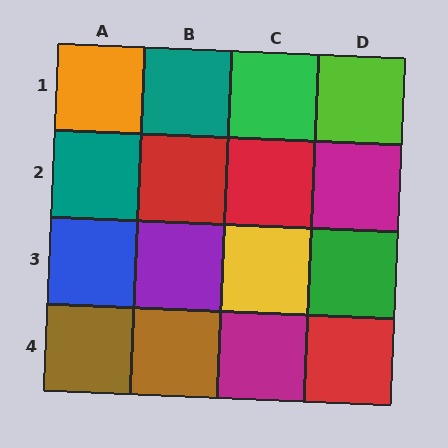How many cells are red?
3 cells are red.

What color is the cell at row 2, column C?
Red.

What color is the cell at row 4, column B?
Brown.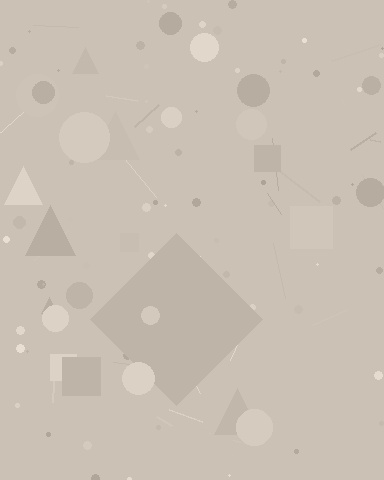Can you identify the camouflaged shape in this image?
The camouflaged shape is a diamond.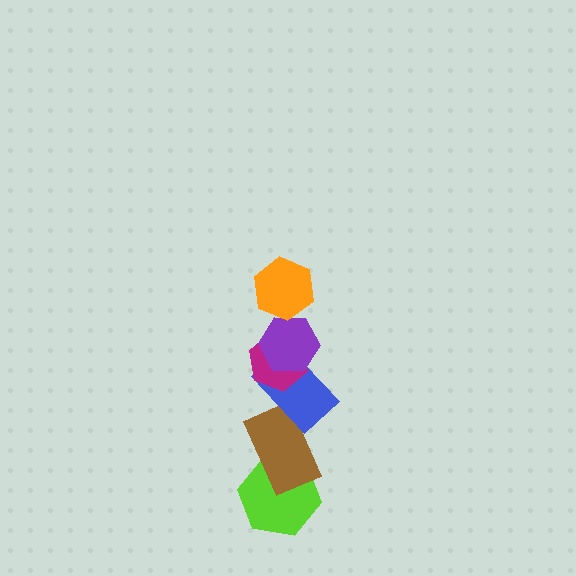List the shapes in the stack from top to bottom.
From top to bottom: the orange hexagon, the purple hexagon, the magenta hexagon, the blue rectangle, the brown rectangle, the lime hexagon.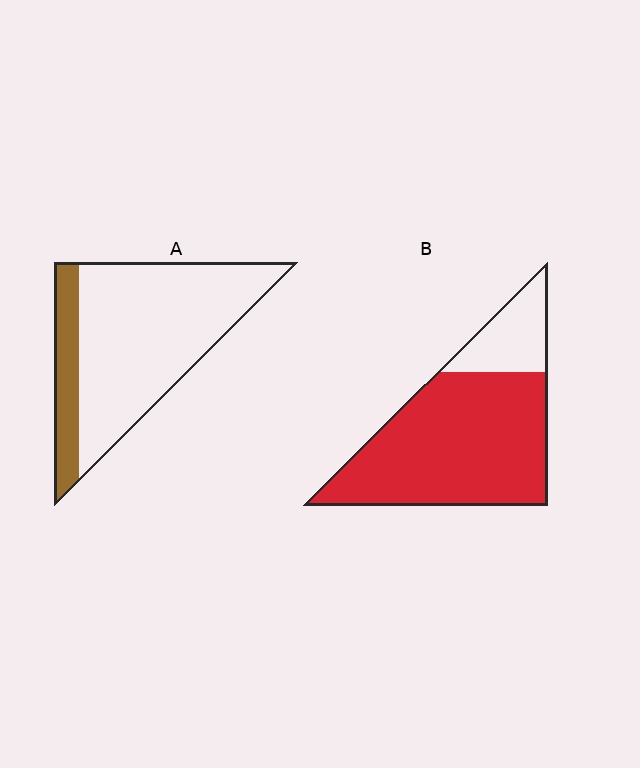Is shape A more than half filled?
No.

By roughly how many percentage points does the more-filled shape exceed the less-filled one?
By roughly 60 percentage points (B over A).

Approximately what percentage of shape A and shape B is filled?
A is approximately 20% and B is approximately 80%.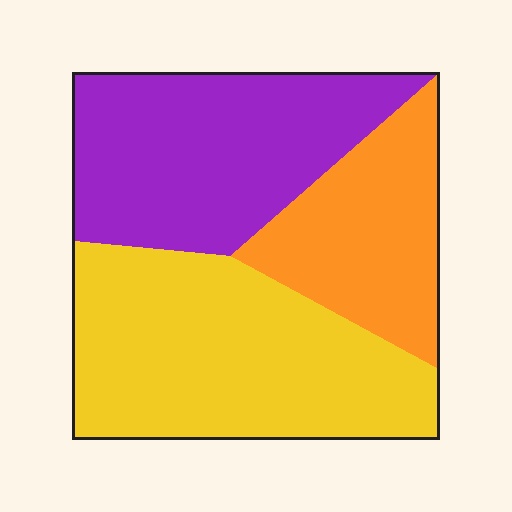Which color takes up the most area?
Yellow, at roughly 40%.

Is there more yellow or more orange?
Yellow.